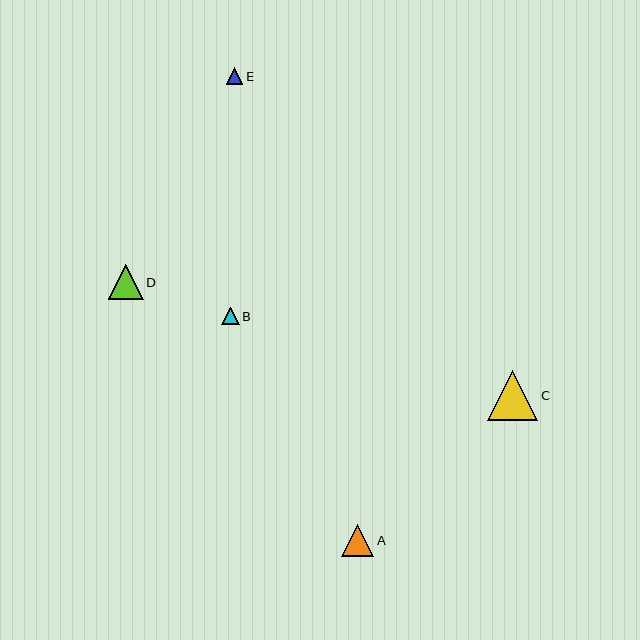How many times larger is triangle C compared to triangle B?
Triangle C is approximately 2.8 times the size of triangle B.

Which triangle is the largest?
Triangle C is the largest with a size of approximately 50 pixels.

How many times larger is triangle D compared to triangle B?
Triangle D is approximately 2.0 times the size of triangle B.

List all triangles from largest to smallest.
From largest to smallest: C, D, A, B, E.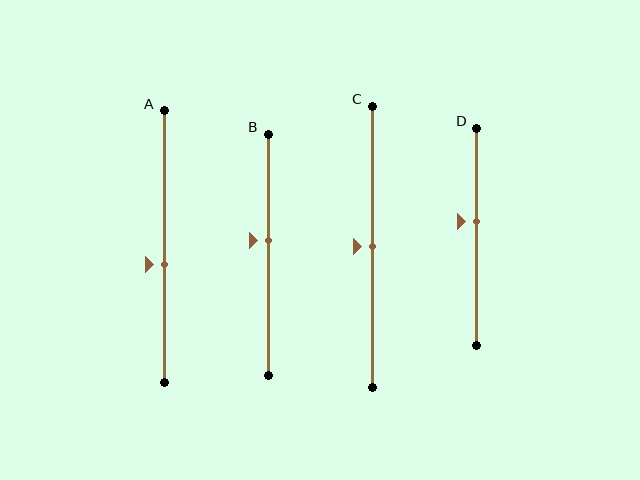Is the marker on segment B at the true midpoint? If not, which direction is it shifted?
No, the marker on segment B is shifted upward by about 6% of the segment length.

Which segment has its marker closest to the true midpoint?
Segment C has its marker closest to the true midpoint.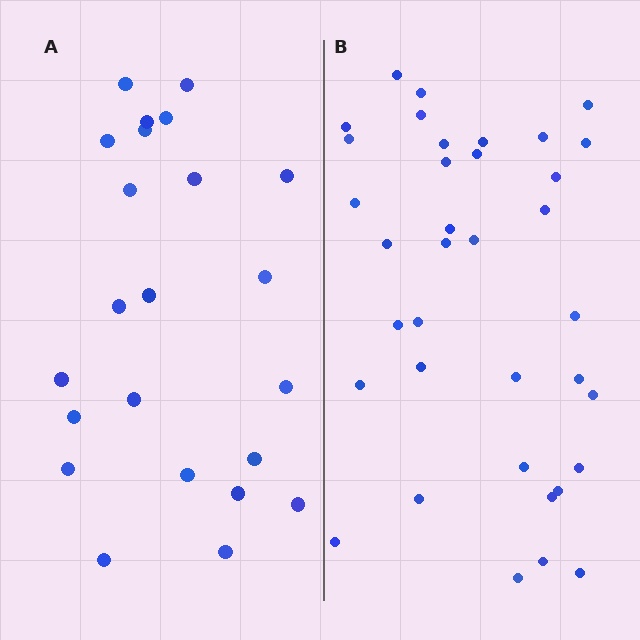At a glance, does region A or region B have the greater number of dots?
Region B (the right region) has more dots.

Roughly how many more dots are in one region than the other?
Region B has approximately 15 more dots than region A.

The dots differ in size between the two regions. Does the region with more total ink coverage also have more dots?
No. Region A has more total ink coverage because its dots are larger, but region B actually contains more individual dots. Total area can be misleading — the number of items is what matters here.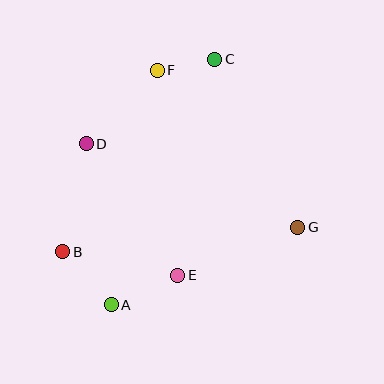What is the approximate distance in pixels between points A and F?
The distance between A and F is approximately 239 pixels.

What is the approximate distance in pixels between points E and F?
The distance between E and F is approximately 206 pixels.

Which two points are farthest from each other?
Points A and C are farthest from each other.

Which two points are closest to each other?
Points C and F are closest to each other.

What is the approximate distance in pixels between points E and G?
The distance between E and G is approximately 129 pixels.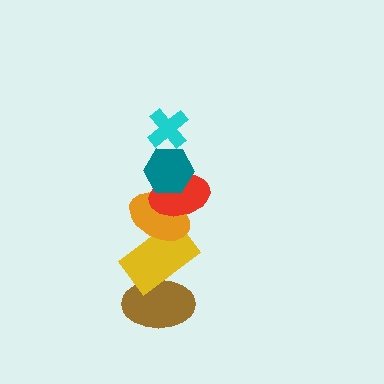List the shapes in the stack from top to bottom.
From top to bottom: the cyan cross, the teal hexagon, the red ellipse, the orange ellipse, the yellow rectangle, the brown ellipse.